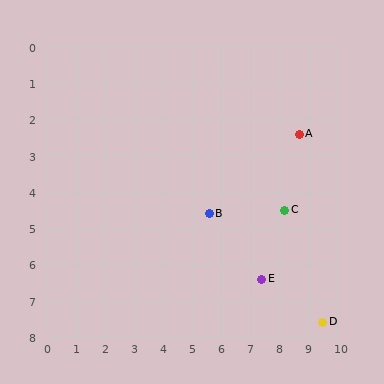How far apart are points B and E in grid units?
Points B and E are about 2.5 grid units apart.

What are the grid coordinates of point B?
Point B is at approximately (5.6, 4.6).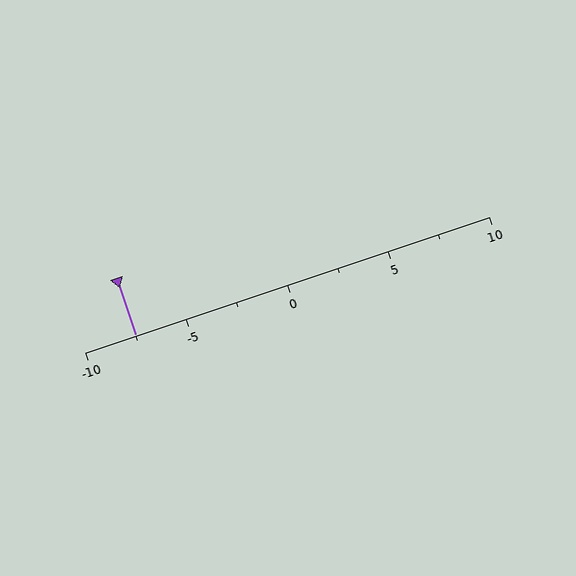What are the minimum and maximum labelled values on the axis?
The axis runs from -10 to 10.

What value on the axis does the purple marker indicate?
The marker indicates approximately -7.5.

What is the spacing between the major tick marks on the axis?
The major ticks are spaced 5 apart.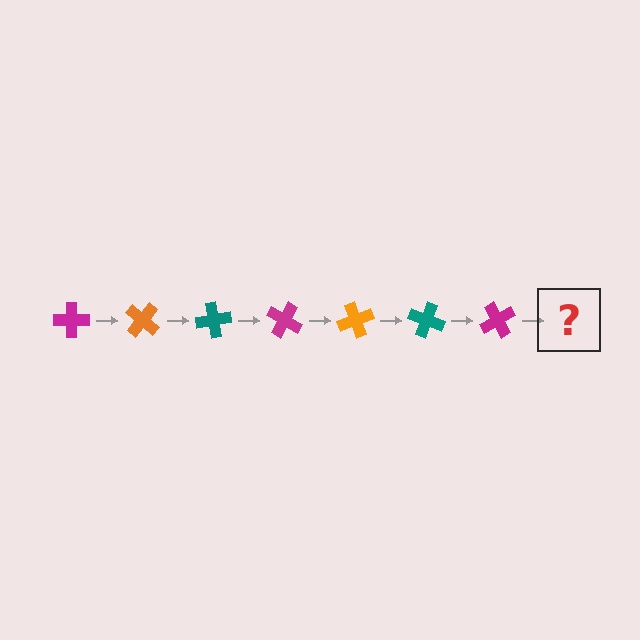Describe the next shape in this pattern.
It should be an orange cross, rotated 280 degrees from the start.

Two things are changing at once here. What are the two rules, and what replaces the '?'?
The two rules are that it rotates 40 degrees each step and the color cycles through magenta, orange, and teal. The '?' should be an orange cross, rotated 280 degrees from the start.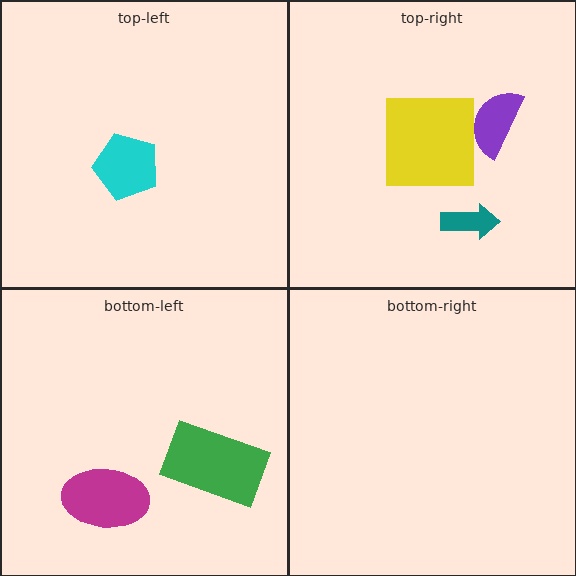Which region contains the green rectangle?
The bottom-left region.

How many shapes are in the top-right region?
3.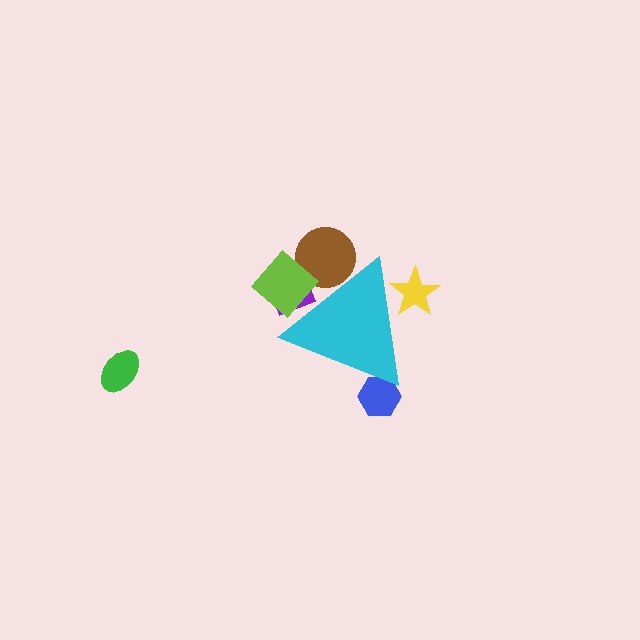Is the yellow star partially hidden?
Yes, the yellow star is partially hidden behind the cyan triangle.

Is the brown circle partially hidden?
Yes, the brown circle is partially hidden behind the cyan triangle.